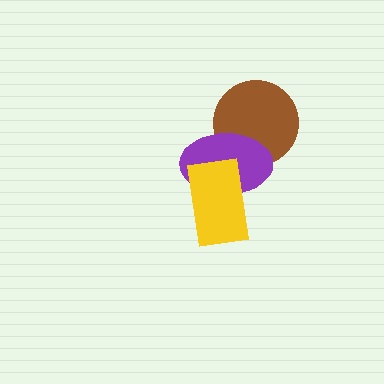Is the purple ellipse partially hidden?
Yes, it is partially covered by another shape.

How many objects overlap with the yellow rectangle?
1 object overlaps with the yellow rectangle.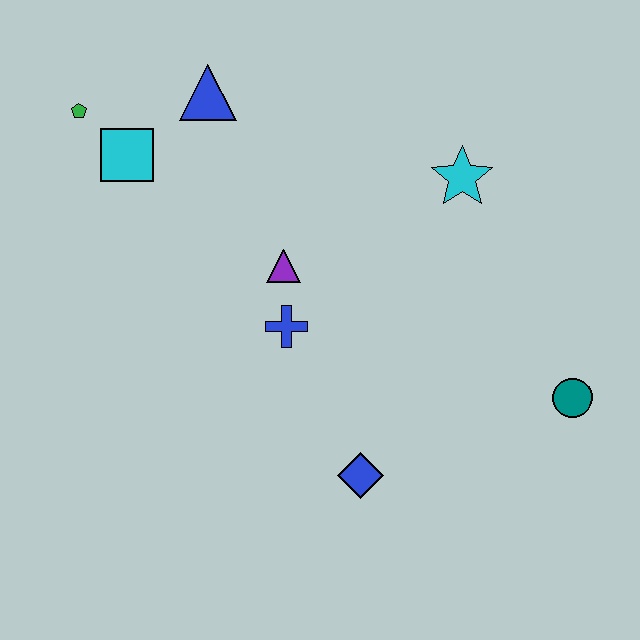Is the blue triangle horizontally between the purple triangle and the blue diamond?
No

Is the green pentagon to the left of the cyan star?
Yes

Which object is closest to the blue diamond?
The blue cross is closest to the blue diamond.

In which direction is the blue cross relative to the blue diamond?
The blue cross is above the blue diamond.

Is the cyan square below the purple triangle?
No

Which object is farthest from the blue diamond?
The green pentagon is farthest from the blue diamond.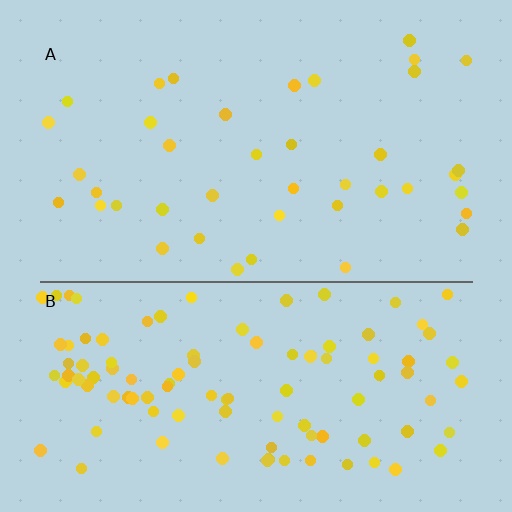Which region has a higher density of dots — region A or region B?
B (the bottom).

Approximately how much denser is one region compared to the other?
Approximately 2.7× — region B over region A.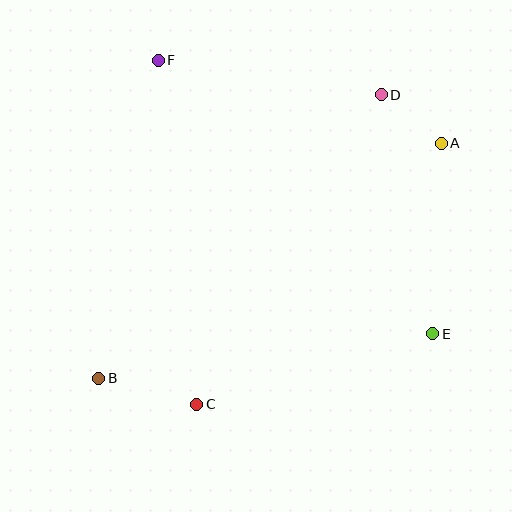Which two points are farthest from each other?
Points A and B are farthest from each other.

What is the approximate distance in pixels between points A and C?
The distance between A and C is approximately 358 pixels.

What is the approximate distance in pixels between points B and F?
The distance between B and F is approximately 323 pixels.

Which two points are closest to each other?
Points A and D are closest to each other.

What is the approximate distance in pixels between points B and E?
The distance between B and E is approximately 337 pixels.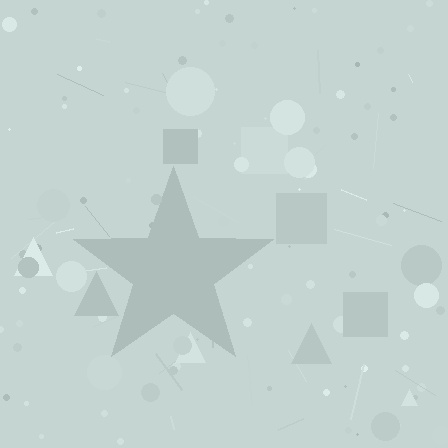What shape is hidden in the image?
A star is hidden in the image.